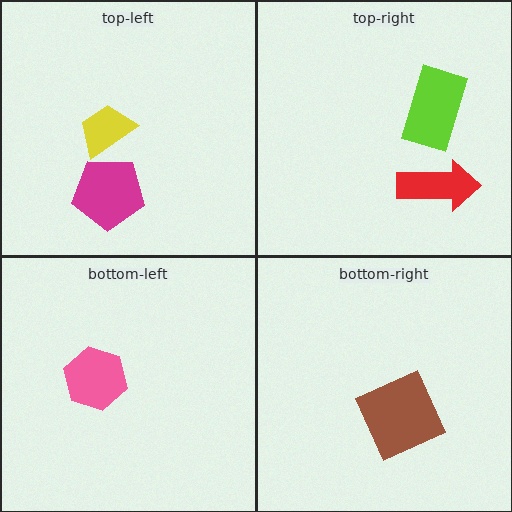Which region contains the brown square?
The bottom-right region.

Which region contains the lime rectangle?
The top-right region.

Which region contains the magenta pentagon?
The top-left region.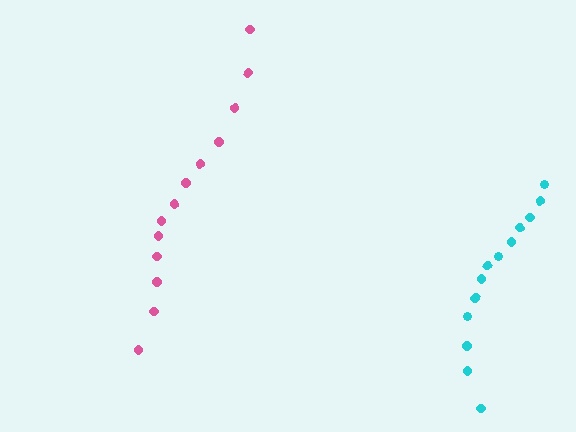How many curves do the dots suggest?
There are 2 distinct paths.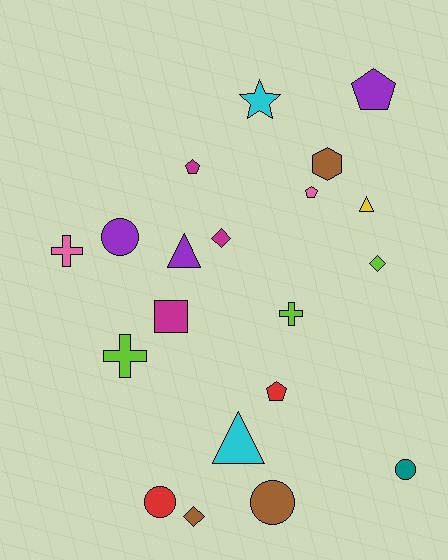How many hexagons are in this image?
There is 1 hexagon.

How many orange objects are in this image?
There are no orange objects.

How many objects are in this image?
There are 20 objects.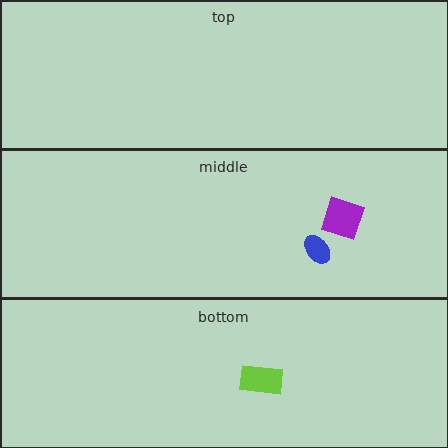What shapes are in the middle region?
The purple diamond, the blue ellipse.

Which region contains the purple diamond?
The middle region.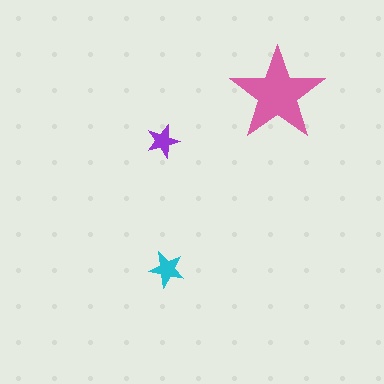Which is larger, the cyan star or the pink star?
The pink one.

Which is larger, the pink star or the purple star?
The pink one.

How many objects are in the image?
There are 3 objects in the image.